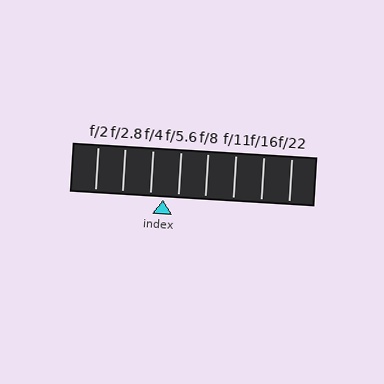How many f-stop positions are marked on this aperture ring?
There are 8 f-stop positions marked.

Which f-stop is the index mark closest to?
The index mark is closest to f/4.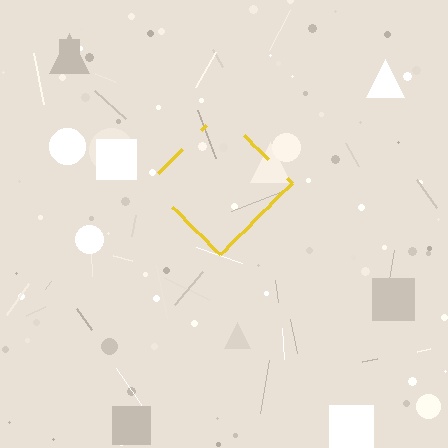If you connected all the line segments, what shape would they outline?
They would outline a diamond.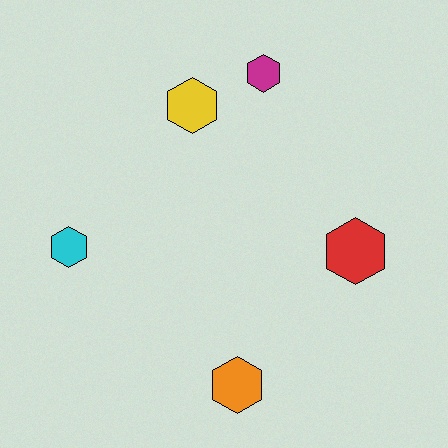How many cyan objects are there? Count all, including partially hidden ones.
There is 1 cyan object.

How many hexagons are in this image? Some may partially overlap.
There are 5 hexagons.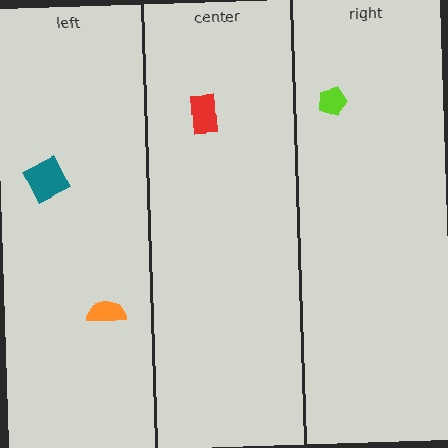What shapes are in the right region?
The lime pentagon.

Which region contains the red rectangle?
The center region.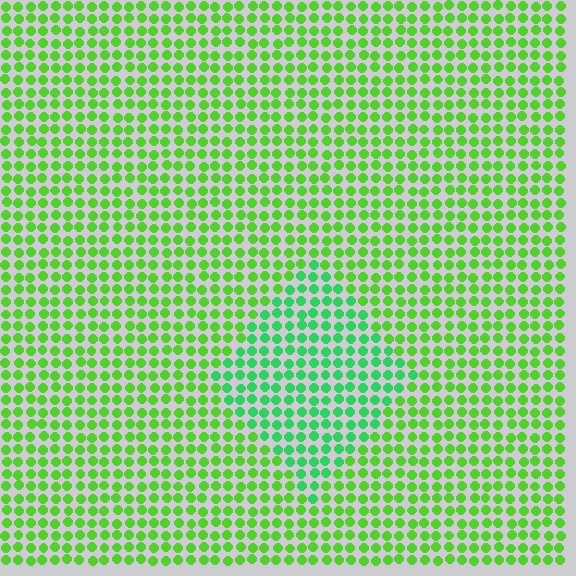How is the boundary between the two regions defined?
The boundary is defined purely by a slight shift in hue (about 33 degrees). Spacing, size, and orientation are identical on both sides.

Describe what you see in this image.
The image is filled with small lime elements in a uniform arrangement. A diamond-shaped region is visible where the elements are tinted to a slightly different hue, forming a subtle color boundary.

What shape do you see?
I see a diamond.